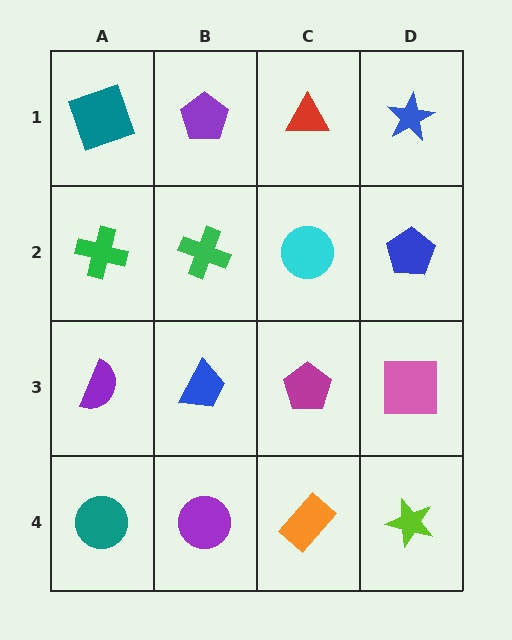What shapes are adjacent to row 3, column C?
A cyan circle (row 2, column C), an orange rectangle (row 4, column C), a blue trapezoid (row 3, column B), a pink square (row 3, column D).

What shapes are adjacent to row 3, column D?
A blue pentagon (row 2, column D), a lime star (row 4, column D), a magenta pentagon (row 3, column C).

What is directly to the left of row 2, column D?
A cyan circle.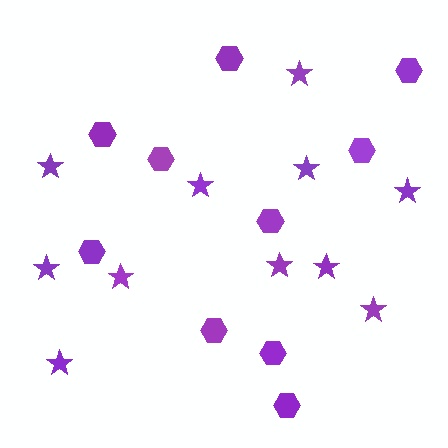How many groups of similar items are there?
There are 2 groups: one group of hexagons (10) and one group of stars (11).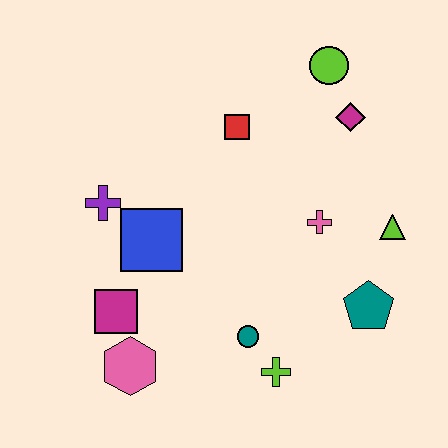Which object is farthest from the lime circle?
The pink hexagon is farthest from the lime circle.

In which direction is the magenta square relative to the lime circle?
The magenta square is below the lime circle.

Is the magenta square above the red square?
No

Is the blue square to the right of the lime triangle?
No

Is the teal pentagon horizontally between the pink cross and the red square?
No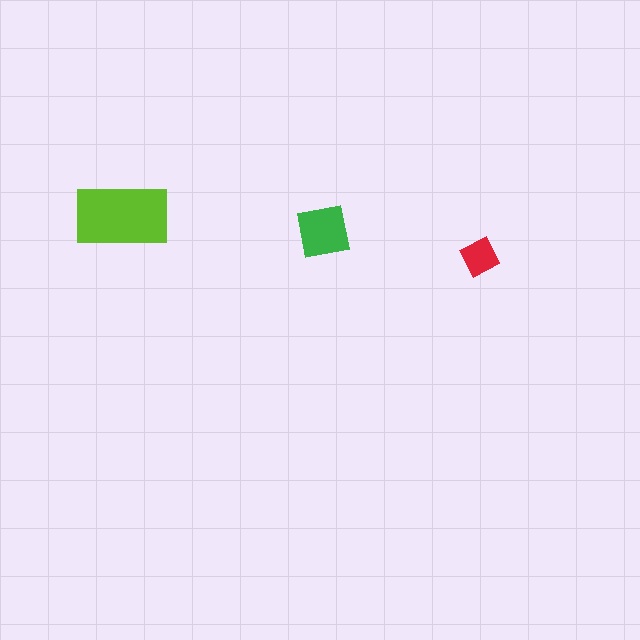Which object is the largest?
The lime rectangle.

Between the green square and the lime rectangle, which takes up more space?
The lime rectangle.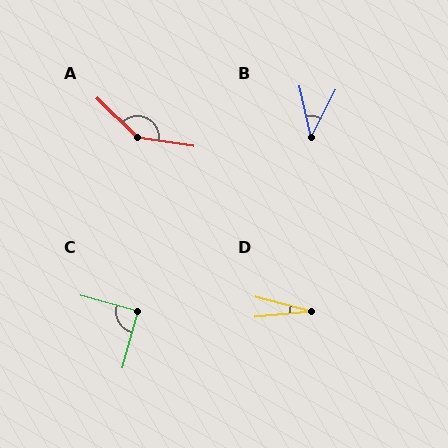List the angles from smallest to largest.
D (20°), B (40°), C (90°), A (144°).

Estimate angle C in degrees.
Approximately 90 degrees.